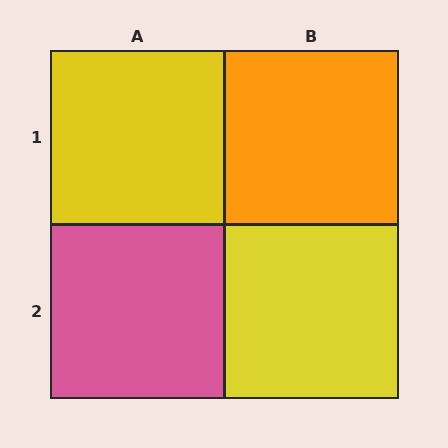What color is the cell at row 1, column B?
Orange.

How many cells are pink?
1 cell is pink.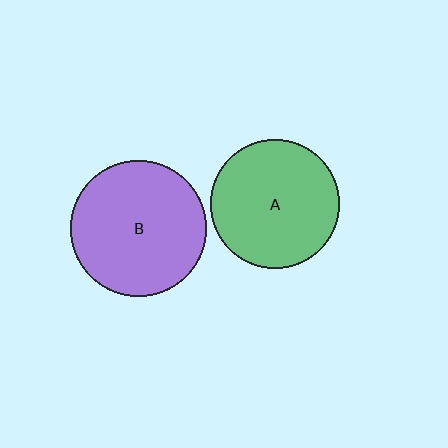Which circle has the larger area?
Circle B (purple).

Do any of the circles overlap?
No, none of the circles overlap.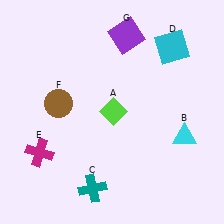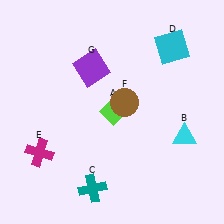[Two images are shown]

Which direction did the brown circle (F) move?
The brown circle (F) moved right.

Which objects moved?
The objects that moved are: the brown circle (F), the purple square (G).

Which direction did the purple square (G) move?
The purple square (G) moved left.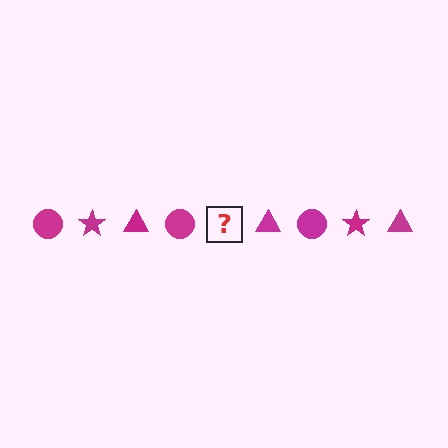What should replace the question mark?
The question mark should be replaced with a magenta star.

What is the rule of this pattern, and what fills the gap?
The rule is that the pattern cycles through circle, star, triangle shapes in magenta. The gap should be filled with a magenta star.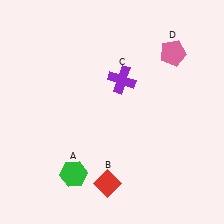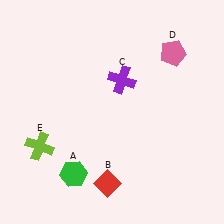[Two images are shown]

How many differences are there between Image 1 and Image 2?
There is 1 difference between the two images.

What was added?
A lime cross (E) was added in Image 2.